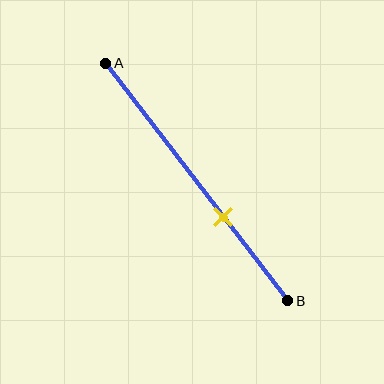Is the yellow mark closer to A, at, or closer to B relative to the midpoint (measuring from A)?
The yellow mark is closer to point B than the midpoint of segment AB.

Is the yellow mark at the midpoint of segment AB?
No, the mark is at about 65% from A, not at the 50% midpoint.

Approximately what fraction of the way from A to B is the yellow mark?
The yellow mark is approximately 65% of the way from A to B.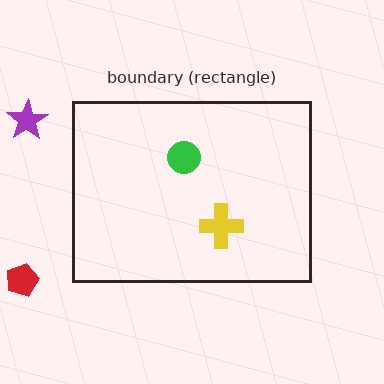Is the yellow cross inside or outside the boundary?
Inside.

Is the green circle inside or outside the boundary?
Inside.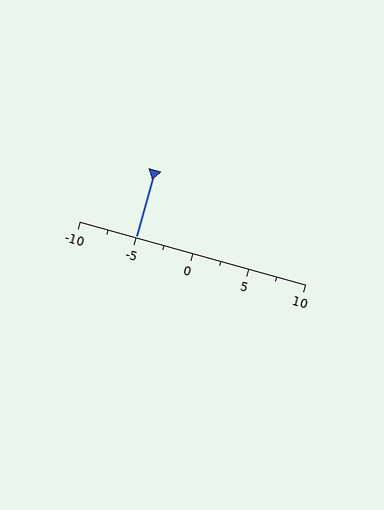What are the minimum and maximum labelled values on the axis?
The axis runs from -10 to 10.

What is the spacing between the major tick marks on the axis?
The major ticks are spaced 5 apart.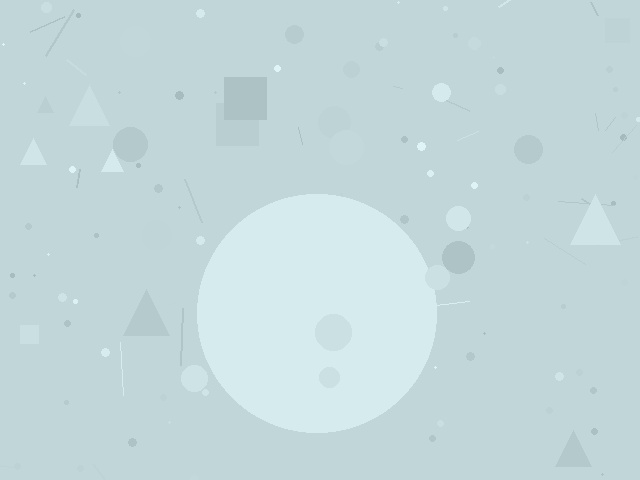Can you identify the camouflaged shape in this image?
The camouflaged shape is a circle.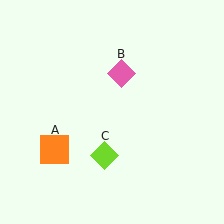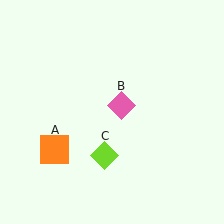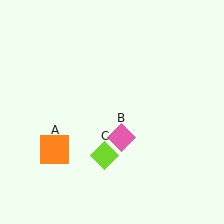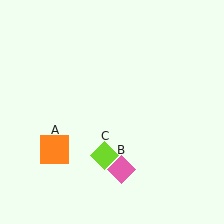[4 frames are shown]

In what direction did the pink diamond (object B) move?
The pink diamond (object B) moved down.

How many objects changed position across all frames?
1 object changed position: pink diamond (object B).